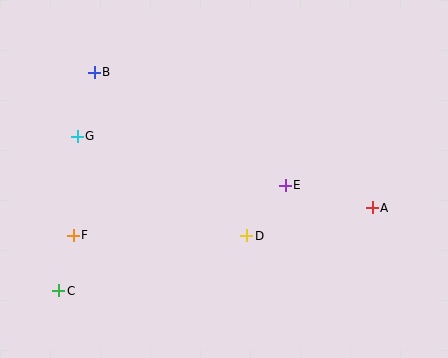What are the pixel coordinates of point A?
Point A is at (372, 208).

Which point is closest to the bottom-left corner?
Point C is closest to the bottom-left corner.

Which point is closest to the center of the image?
Point D at (247, 236) is closest to the center.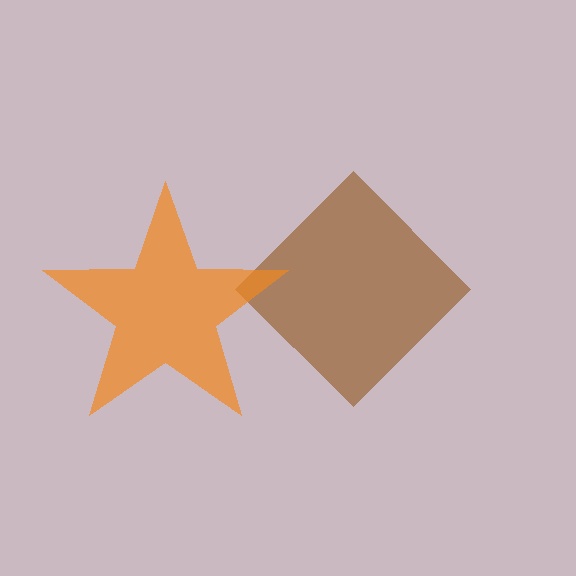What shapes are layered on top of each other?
The layered shapes are: a brown diamond, an orange star.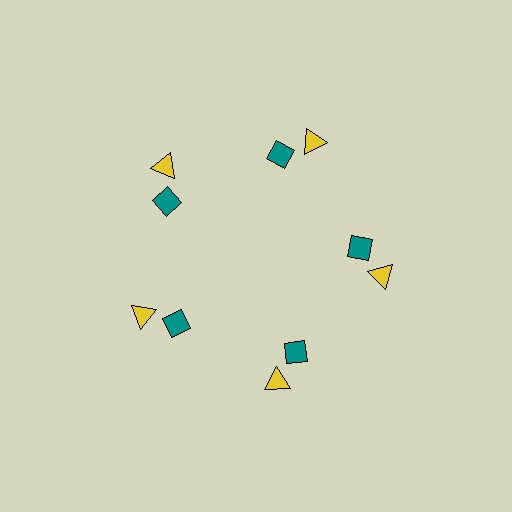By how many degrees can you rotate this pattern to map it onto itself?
The pattern maps onto itself every 72 degrees of rotation.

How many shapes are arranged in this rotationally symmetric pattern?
There are 10 shapes, arranged in 5 groups of 2.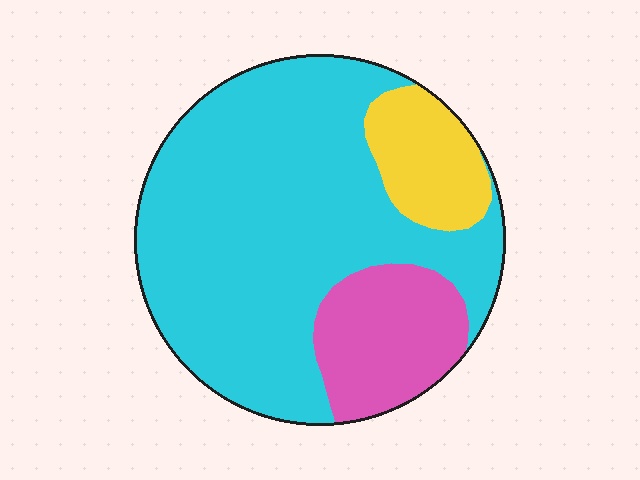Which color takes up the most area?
Cyan, at roughly 70%.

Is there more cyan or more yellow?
Cyan.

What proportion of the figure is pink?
Pink covers around 15% of the figure.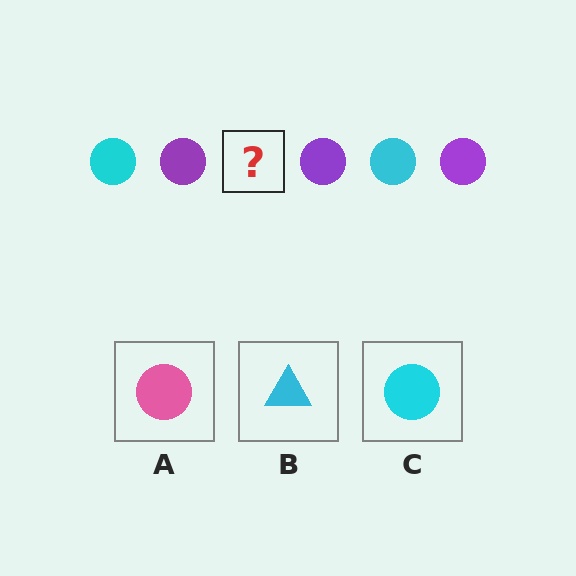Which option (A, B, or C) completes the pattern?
C.